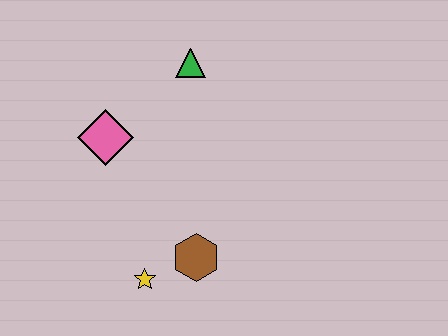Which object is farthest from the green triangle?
The yellow star is farthest from the green triangle.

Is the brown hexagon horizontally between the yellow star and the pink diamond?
No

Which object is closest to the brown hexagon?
The yellow star is closest to the brown hexagon.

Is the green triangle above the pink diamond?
Yes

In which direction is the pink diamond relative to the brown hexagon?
The pink diamond is above the brown hexagon.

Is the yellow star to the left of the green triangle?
Yes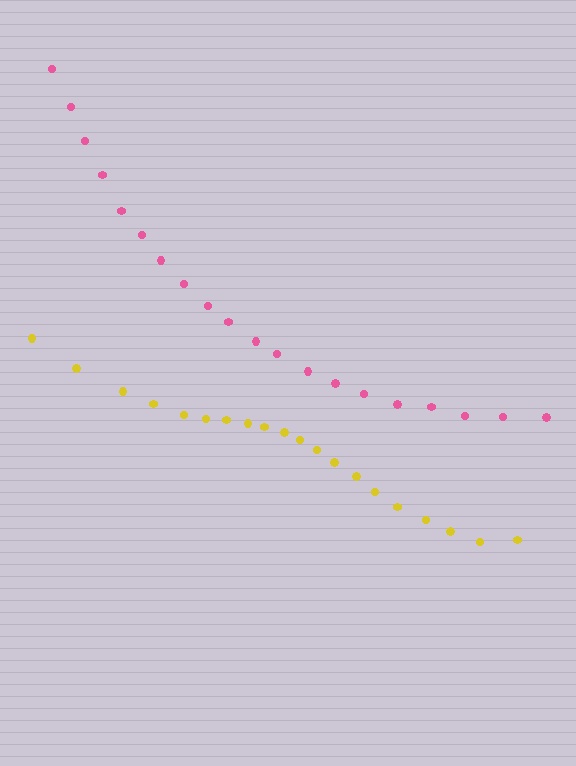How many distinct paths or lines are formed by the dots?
There are 2 distinct paths.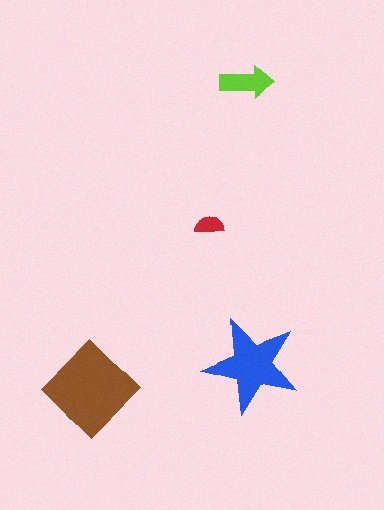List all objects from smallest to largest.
The red semicircle, the lime arrow, the blue star, the brown diamond.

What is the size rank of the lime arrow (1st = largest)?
3rd.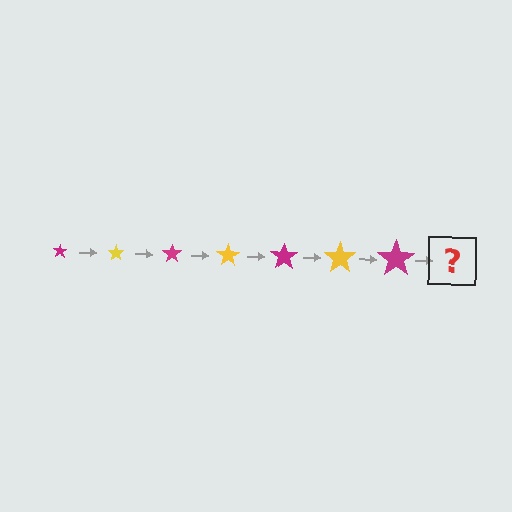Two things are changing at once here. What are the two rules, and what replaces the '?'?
The two rules are that the star grows larger each step and the color cycles through magenta and yellow. The '?' should be a yellow star, larger than the previous one.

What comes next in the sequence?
The next element should be a yellow star, larger than the previous one.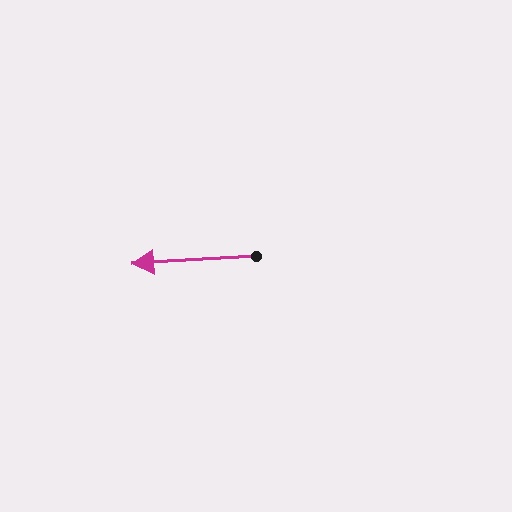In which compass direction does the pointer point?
West.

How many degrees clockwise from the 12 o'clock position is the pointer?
Approximately 267 degrees.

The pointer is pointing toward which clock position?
Roughly 9 o'clock.